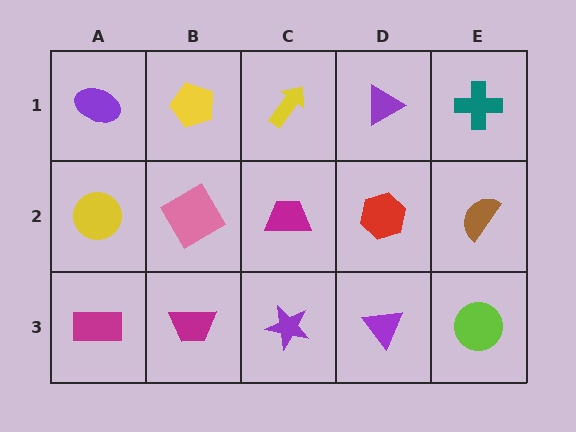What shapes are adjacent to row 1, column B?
A pink diamond (row 2, column B), a purple ellipse (row 1, column A), a yellow arrow (row 1, column C).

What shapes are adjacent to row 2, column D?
A purple triangle (row 1, column D), a purple triangle (row 3, column D), a magenta trapezoid (row 2, column C), a brown semicircle (row 2, column E).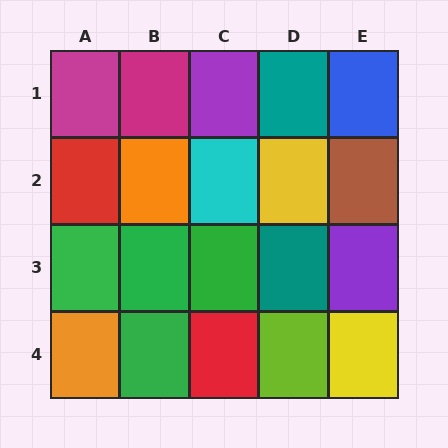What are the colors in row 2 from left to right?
Red, orange, cyan, yellow, brown.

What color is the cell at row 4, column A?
Orange.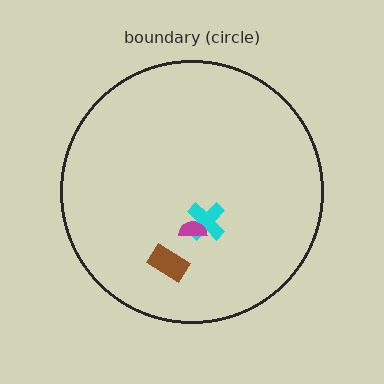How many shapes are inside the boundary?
3 inside, 0 outside.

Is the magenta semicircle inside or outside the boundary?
Inside.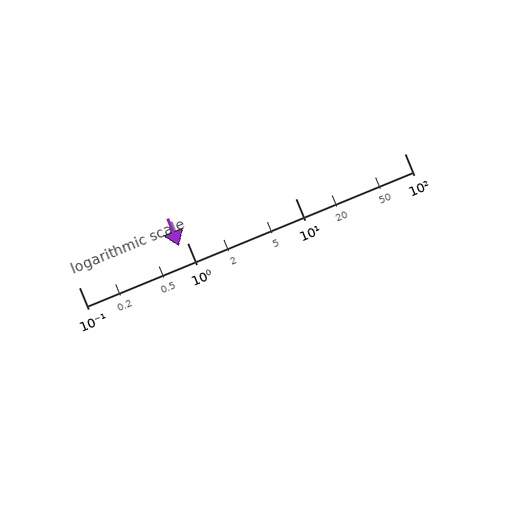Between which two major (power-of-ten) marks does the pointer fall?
The pointer is between 0.1 and 1.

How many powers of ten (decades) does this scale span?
The scale spans 3 decades, from 0.1 to 100.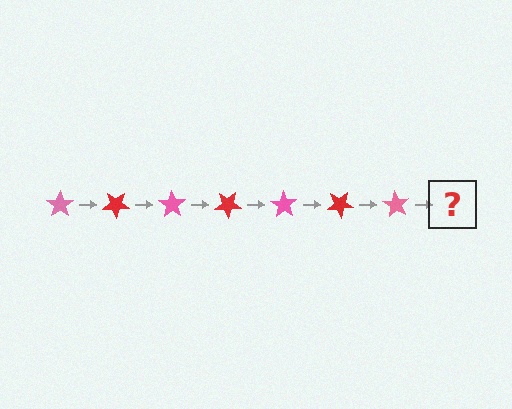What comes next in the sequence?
The next element should be a red star, rotated 245 degrees from the start.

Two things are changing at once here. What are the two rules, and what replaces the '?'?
The two rules are that it rotates 35 degrees each step and the color cycles through pink and red. The '?' should be a red star, rotated 245 degrees from the start.